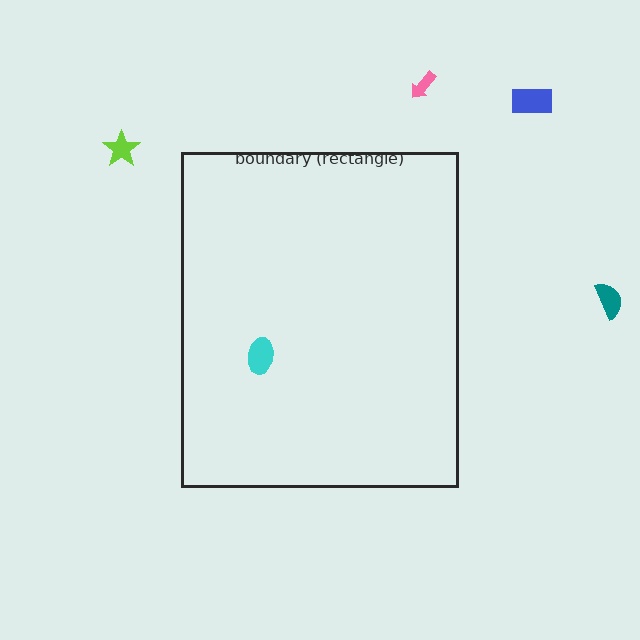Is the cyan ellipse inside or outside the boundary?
Inside.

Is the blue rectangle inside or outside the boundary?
Outside.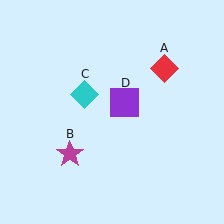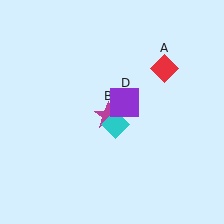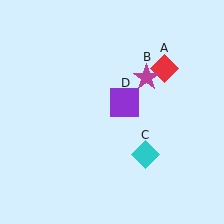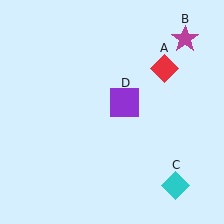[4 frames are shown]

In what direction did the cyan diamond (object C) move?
The cyan diamond (object C) moved down and to the right.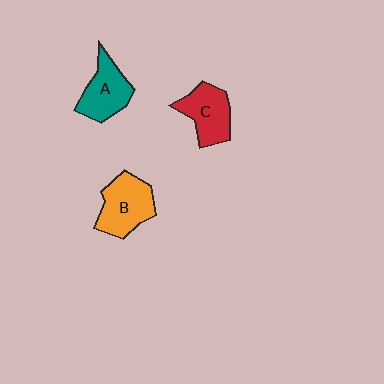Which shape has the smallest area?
Shape C (red).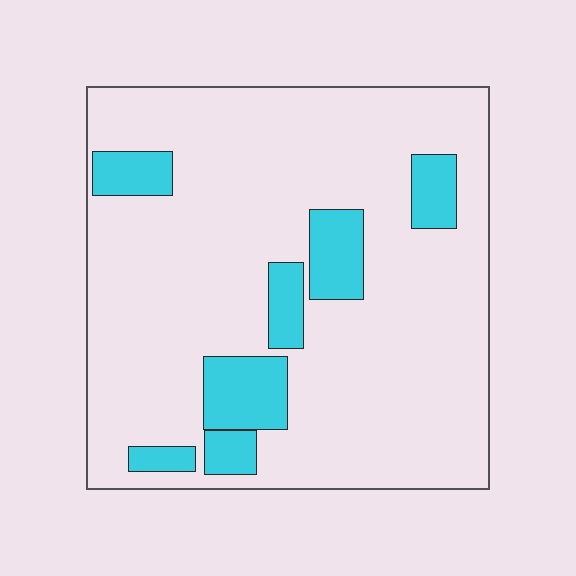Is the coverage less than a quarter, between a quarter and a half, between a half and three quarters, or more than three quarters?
Less than a quarter.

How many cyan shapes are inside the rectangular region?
7.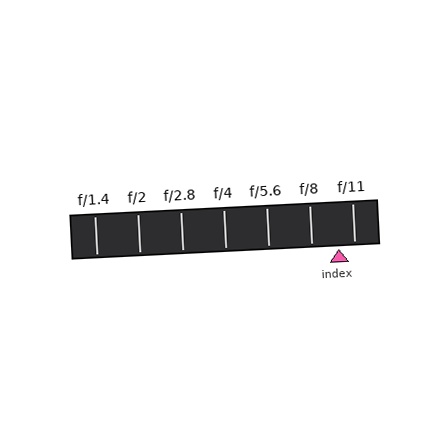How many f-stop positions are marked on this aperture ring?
There are 7 f-stop positions marked.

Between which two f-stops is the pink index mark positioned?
The index mark is between f/8 and f/11.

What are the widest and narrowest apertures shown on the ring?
The widest aperture shown is f/1.4 and the narrowest is f/11.